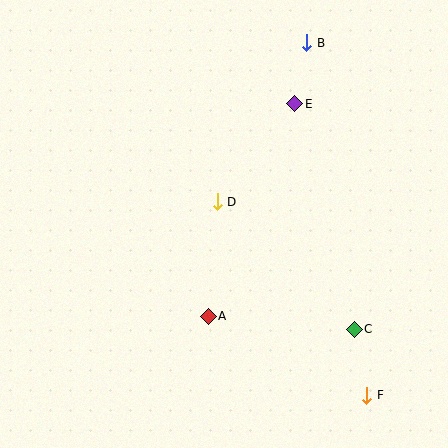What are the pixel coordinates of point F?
Point F is at (367, 395).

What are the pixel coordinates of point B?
Point B is at (307, 43).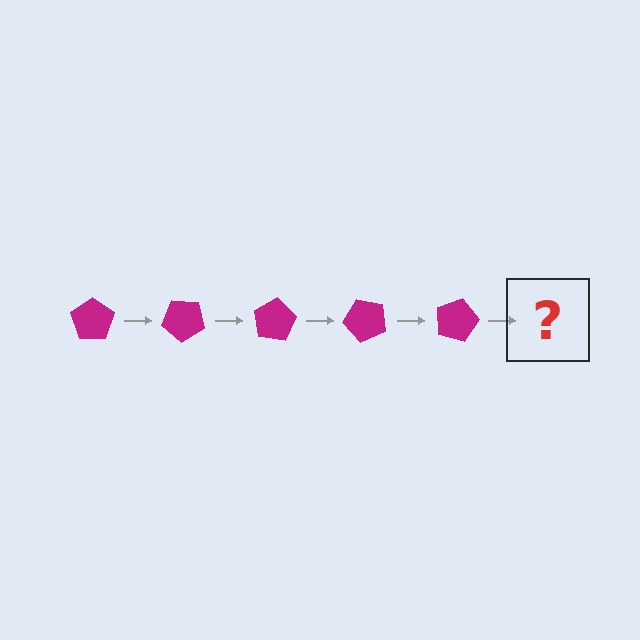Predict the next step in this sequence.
The next step is a magenta pentagon rotated 200 degrees.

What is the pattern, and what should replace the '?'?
The pattern is that the pentagon rotates 40 degrees each step. The '?' should be a magenta pentagon rotated 200 degrees.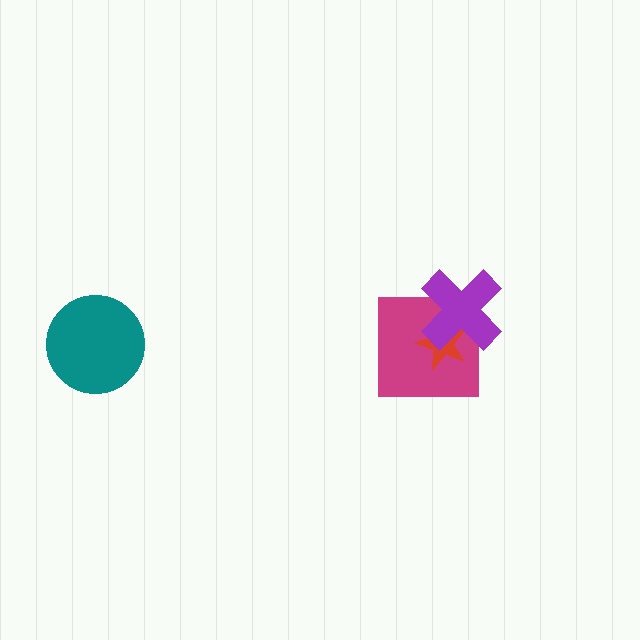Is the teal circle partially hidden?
No, no other shape covers it.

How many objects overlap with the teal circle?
0 objects overlap with the teal circle.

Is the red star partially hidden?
Yes, it is partially covered by another shape.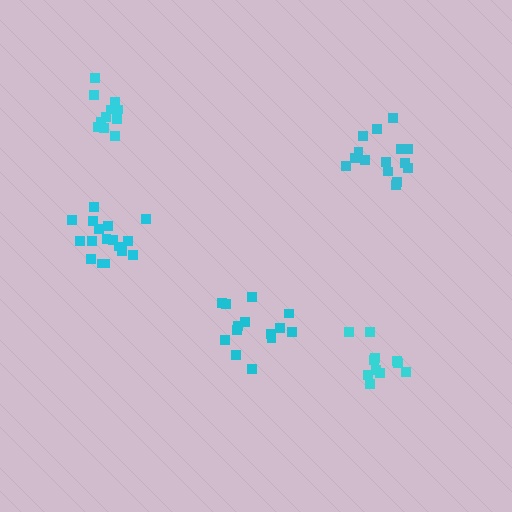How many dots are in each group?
Group 1: 15 dots, Group 2: 14 dots, Group 3: 11 dots, Group 4: 11 dots, Group 5: 17 dots (68 total).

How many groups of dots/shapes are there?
There are 5 groups.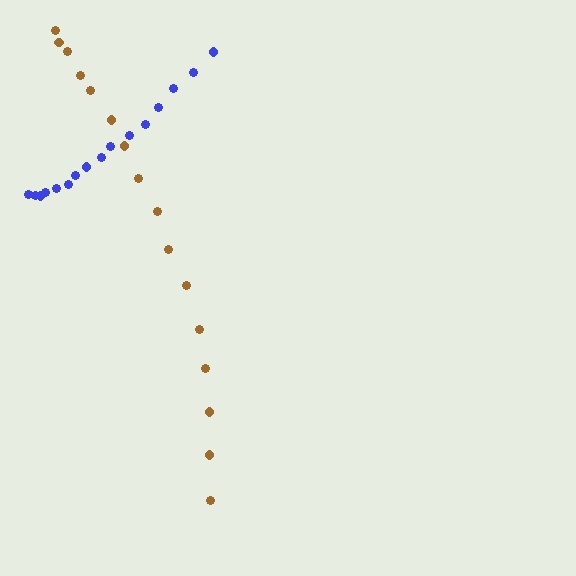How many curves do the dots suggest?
There are 2 distinct paths.